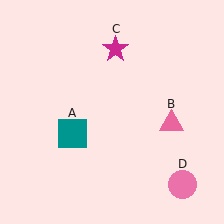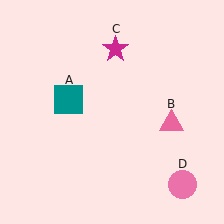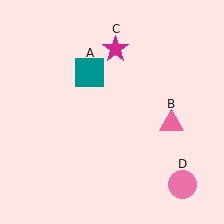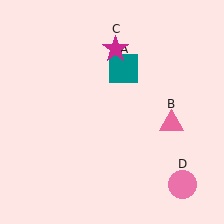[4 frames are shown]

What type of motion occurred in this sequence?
The teal square (object A) rotated clockwise around the center of the scene.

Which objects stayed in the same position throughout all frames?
Pink triangle (object B) and magenta star (object C) and pink circle (object D) remained stationary.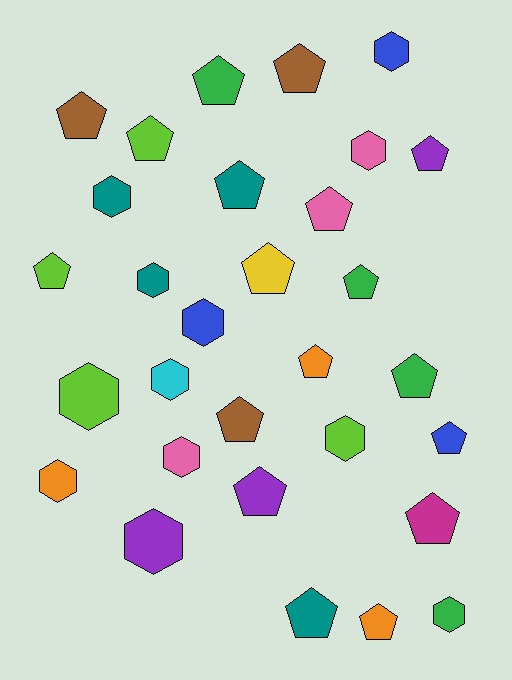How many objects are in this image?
There are 30 objects.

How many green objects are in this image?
There are 4 green objects.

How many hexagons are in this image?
There are 12 hexagons.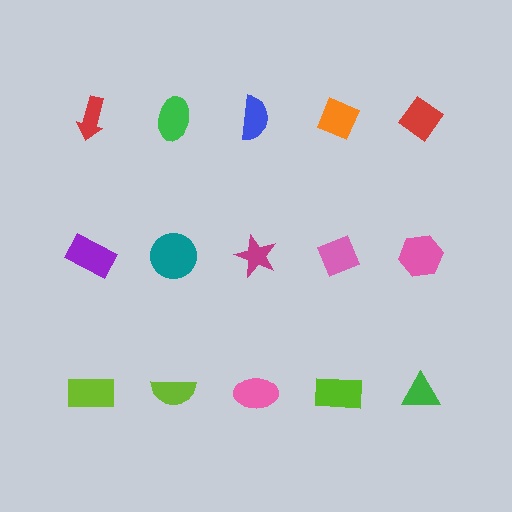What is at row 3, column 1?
A lime rectangle.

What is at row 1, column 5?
A red diamond.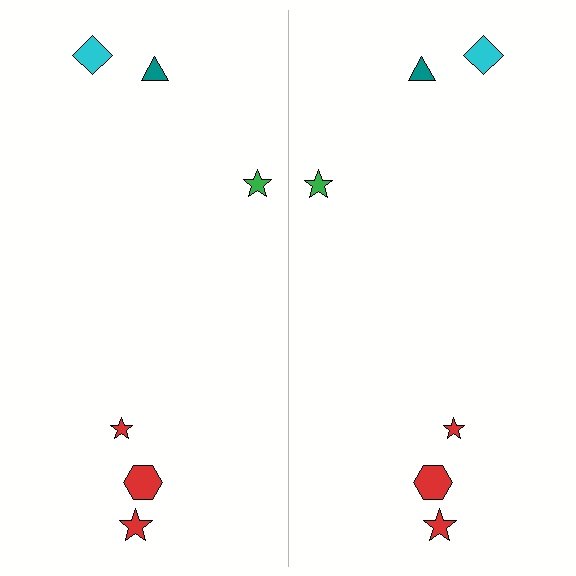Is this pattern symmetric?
Yes, this pattern has bilateral (reflection) symmetry.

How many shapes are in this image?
There are 12 shapes in this image.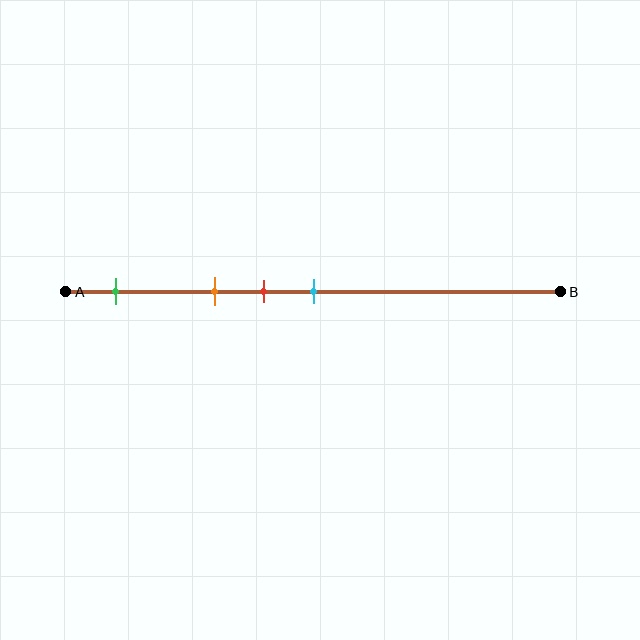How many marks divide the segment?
There are 4 marks dividing the segment.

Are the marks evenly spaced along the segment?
No, the marks are not evenly spaced.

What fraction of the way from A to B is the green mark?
The green mark is approximately 10% (0.1) of the way from A to B.